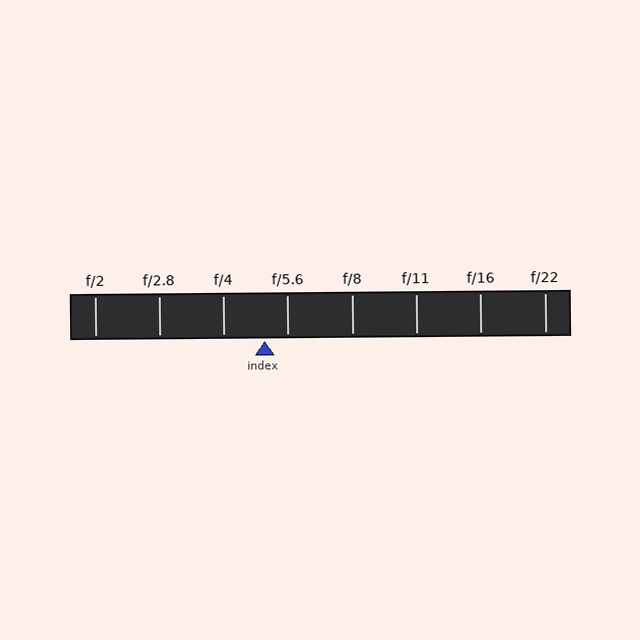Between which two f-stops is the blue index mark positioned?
The index mark is between f/4 and f/5.6.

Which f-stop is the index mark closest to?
The index mark is closest to f/5.6.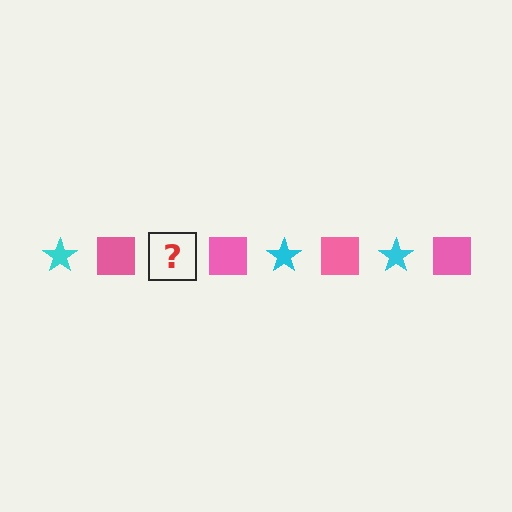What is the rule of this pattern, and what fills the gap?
The rule is that the pattern alternates between cyan star and pink square. The gap should be filled with a cyan star.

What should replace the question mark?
The question mark should be replaced with a cyan star.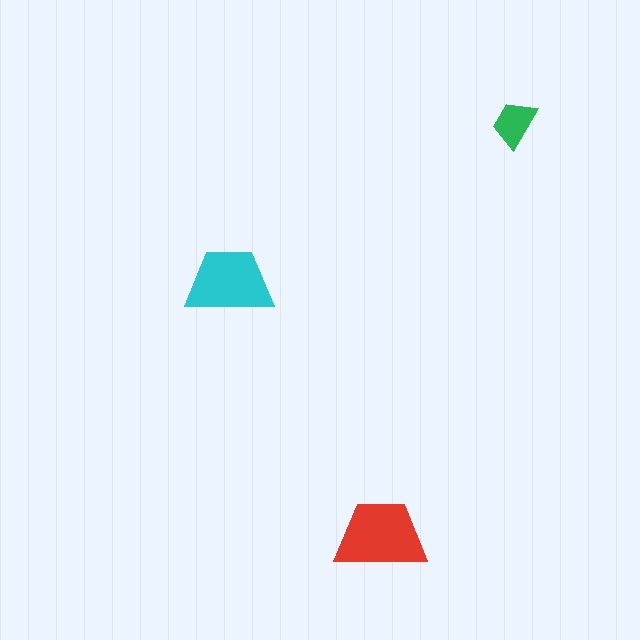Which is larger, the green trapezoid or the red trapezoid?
The red one.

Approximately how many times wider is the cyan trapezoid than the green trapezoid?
About 2 times wider.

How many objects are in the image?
There are 3 objects in the image.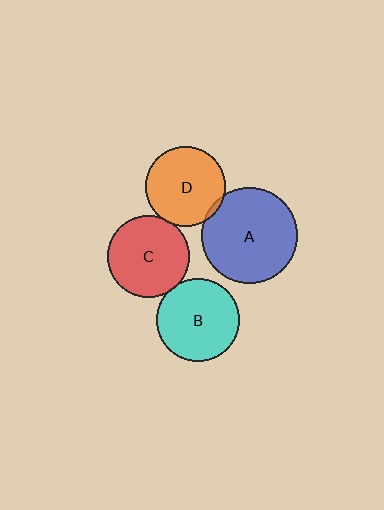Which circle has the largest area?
Circle A (blue).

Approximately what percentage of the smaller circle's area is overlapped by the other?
Approximately 5%.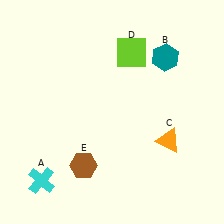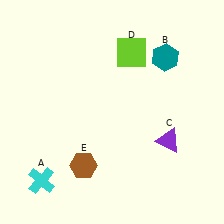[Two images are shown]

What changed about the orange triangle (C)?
In Image 1, C is orange. In Image 2, it changed to purple.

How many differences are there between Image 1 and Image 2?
There is 1 difference between the two images.